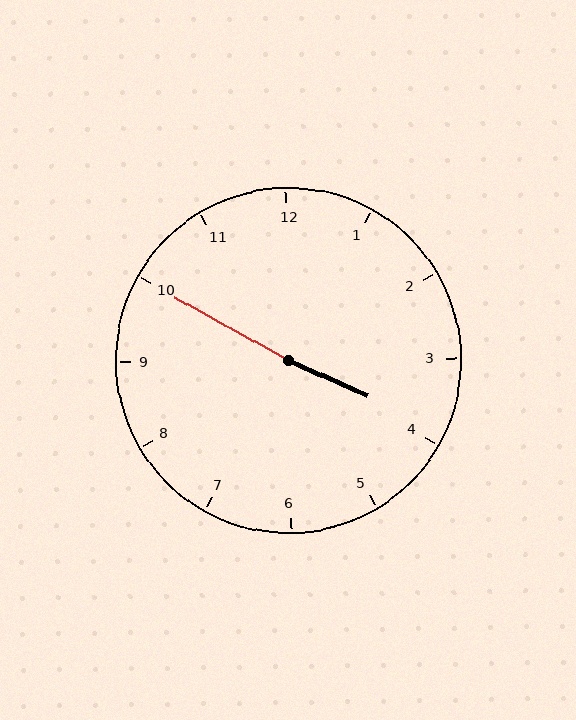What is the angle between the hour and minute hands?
Approximately 175 degrees.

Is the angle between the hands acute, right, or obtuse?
It is obtuse.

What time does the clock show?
3:50.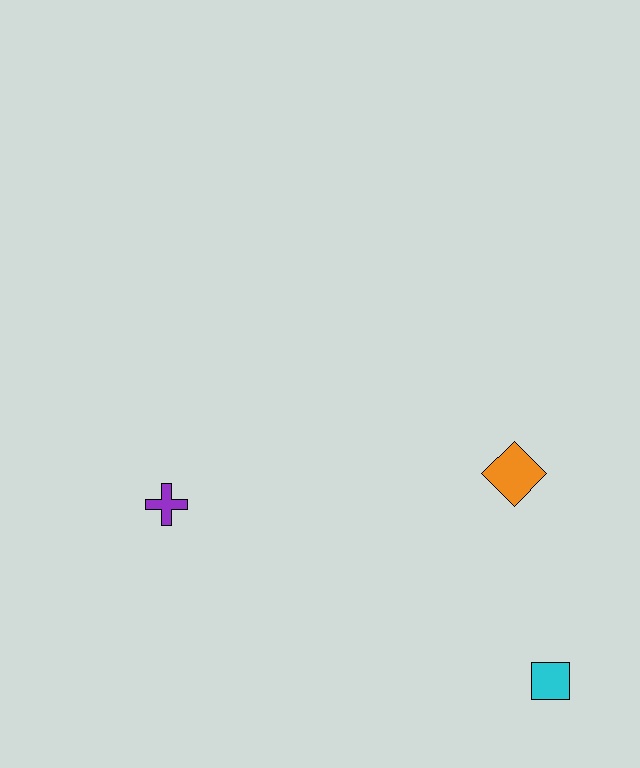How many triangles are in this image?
There are no triangles.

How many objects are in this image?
There are 3 objects.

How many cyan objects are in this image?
There is 1 cyan object.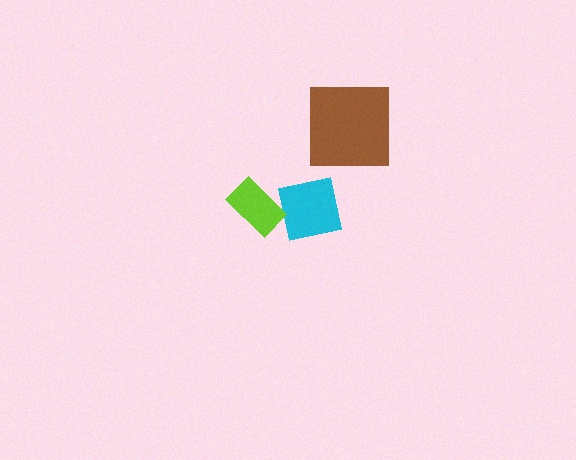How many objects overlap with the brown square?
0 objects overlap with the brown square.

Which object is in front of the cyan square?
The lime rectangle is in front of the cyan square.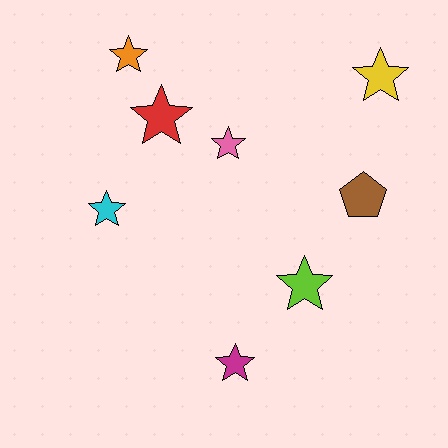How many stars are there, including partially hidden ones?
There are 7 stars.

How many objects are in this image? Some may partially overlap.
There are 8 objects.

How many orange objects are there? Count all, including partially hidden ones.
There is 1 orange object.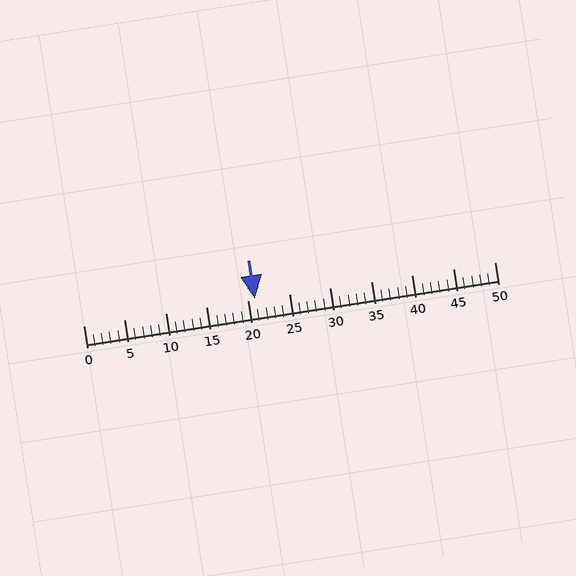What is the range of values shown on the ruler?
The ruler shows values from 0 to 50.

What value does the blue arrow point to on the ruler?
The blue arrow points to approximately 21.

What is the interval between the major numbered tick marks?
The major tick marks are spaced 5 units apart.